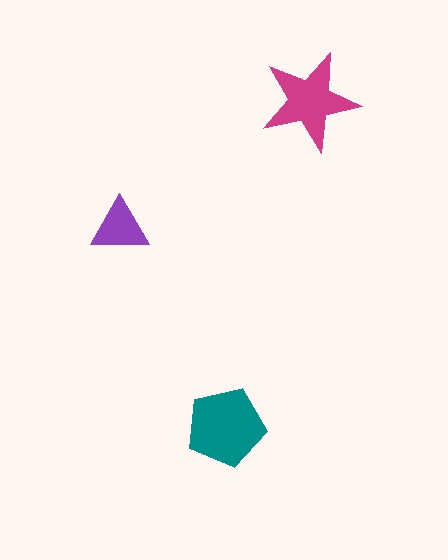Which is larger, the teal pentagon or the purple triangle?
The teal pentagon.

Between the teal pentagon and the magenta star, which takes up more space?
The teal pentagon.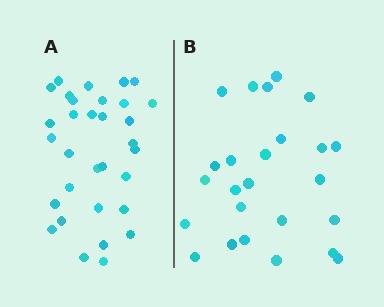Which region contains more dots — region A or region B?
Region A (the left region) has more dots.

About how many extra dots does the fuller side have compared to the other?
Region A has roughly 8 or so more dots than region B.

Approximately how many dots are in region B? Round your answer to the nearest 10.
About 20 dots. (The exact count is 25, which rounds to 20.)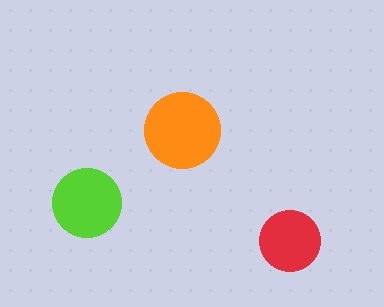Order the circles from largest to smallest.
the orange one, the lime one, the red one.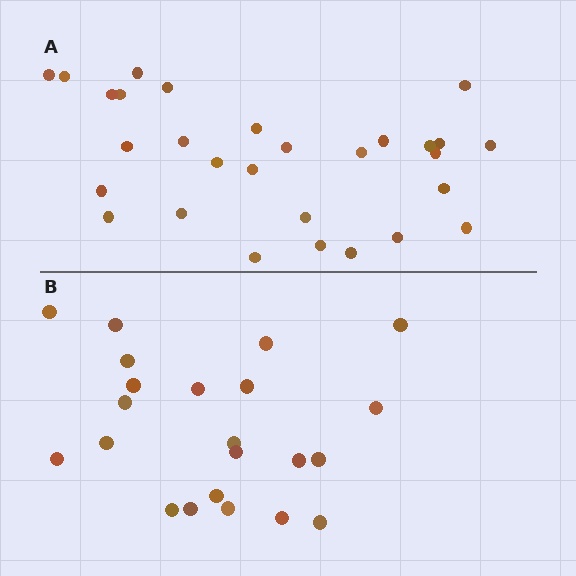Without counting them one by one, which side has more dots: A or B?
Region A (the top region) has more dots.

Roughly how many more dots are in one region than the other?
Region A has roughly 8 or so more dots than region B.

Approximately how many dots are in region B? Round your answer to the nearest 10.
About 20 dots. (The exact count is 22, which rounds to 20.)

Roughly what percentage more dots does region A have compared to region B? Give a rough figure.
About 30% more.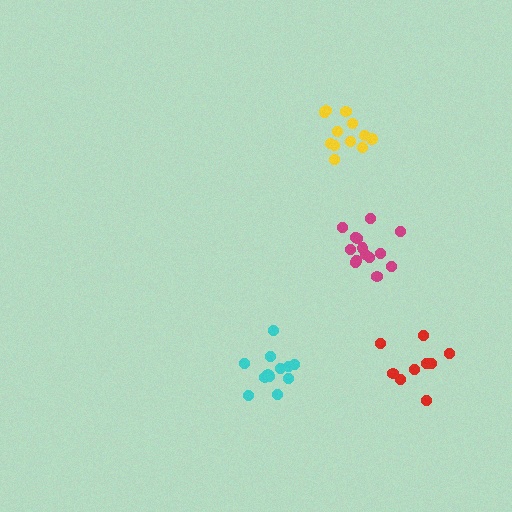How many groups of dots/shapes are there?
There are 4 groups.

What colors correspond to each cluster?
The clusters are colored: yellow, magenta, red, cyan.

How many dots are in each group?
Group 1: 12 dots, Group 2: 14 dots, Group 3: 9 dots, Group 4: 12 dots (47 total).